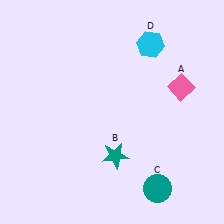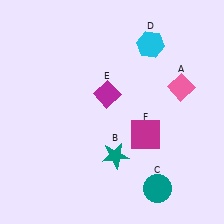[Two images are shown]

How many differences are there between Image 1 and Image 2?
There are 2 differences between the two images.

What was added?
A magenta diamond (E), a magenta square (F) were added in Image 2.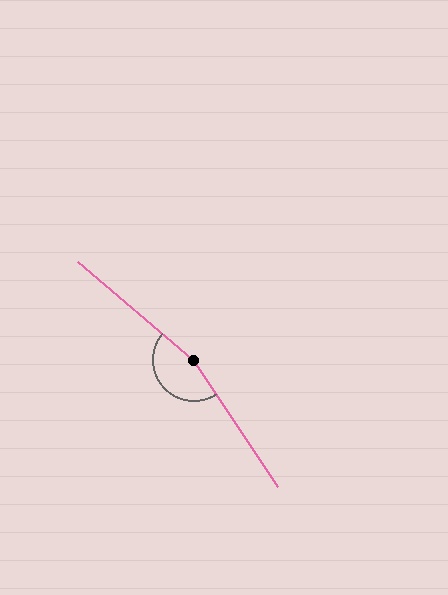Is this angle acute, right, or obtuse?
It is obtuse.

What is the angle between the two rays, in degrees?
Approximately 164 degrees.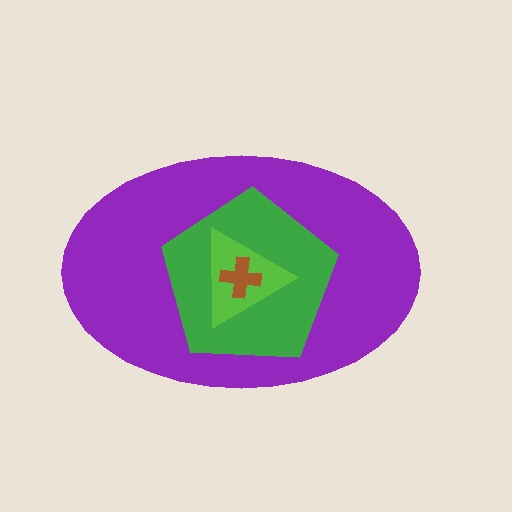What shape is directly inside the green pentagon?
The lime triangle.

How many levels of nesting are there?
4.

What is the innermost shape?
The brown cross.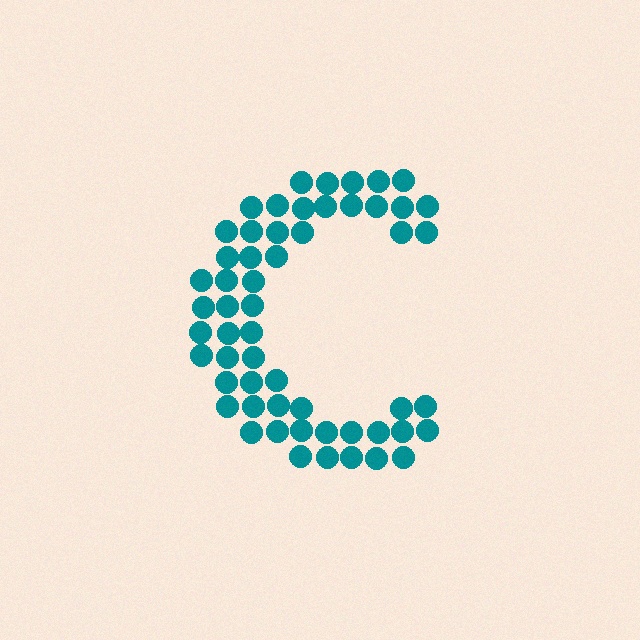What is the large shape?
The large shape is the letter C.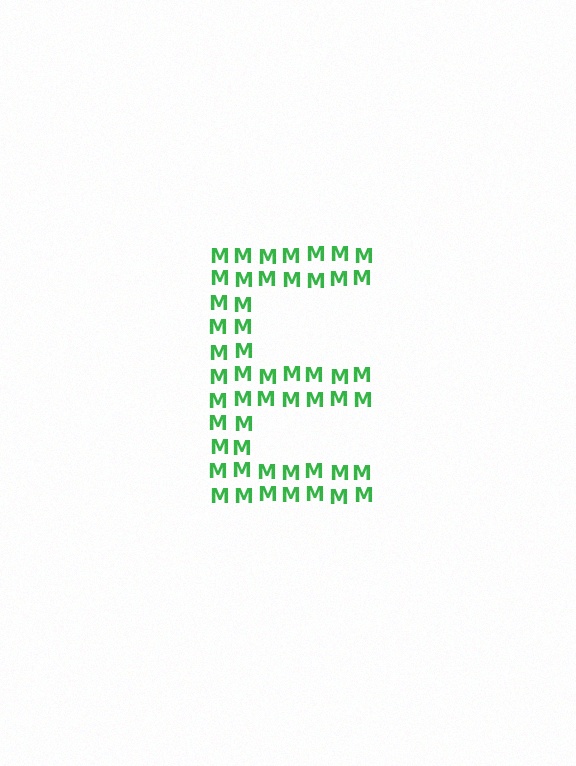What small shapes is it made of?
It is made of small letter M's.